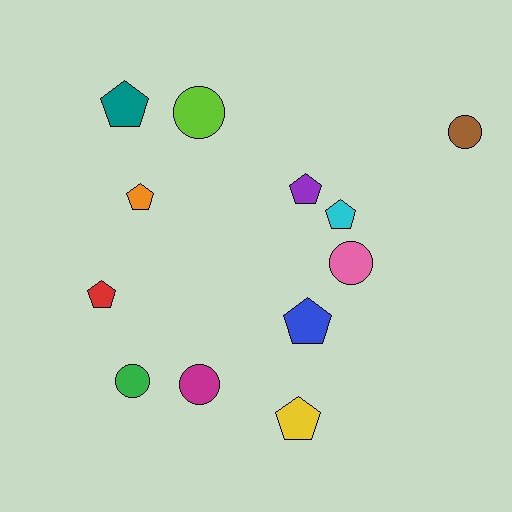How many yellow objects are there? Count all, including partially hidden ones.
There is 1 yellow object.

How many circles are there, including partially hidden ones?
There are 5 circles.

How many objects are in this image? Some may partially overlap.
There are 12 objects.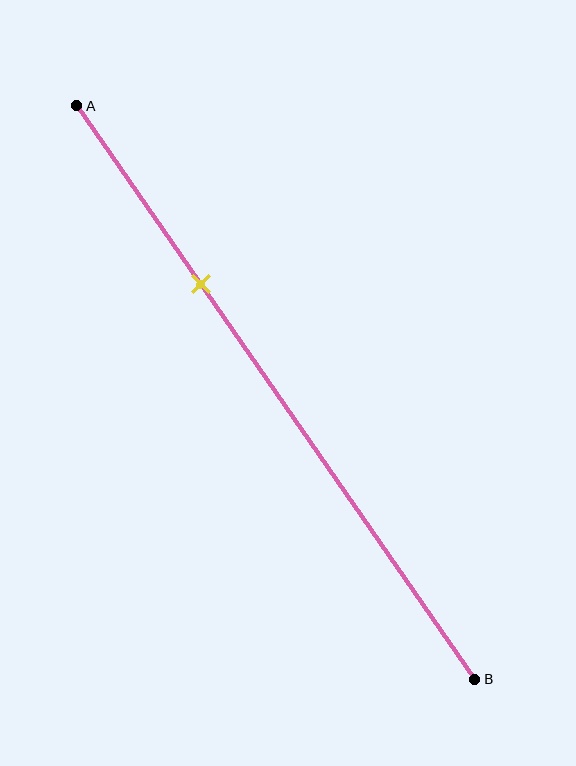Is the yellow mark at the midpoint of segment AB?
No, the mark is at about 30% from A, not at the 50% midpoint.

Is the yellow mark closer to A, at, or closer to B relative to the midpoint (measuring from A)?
The yellow mark is closer to point A than the midpoint of segment AB.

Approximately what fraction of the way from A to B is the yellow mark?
The yellow mark is approximately 30% of the way from A to B.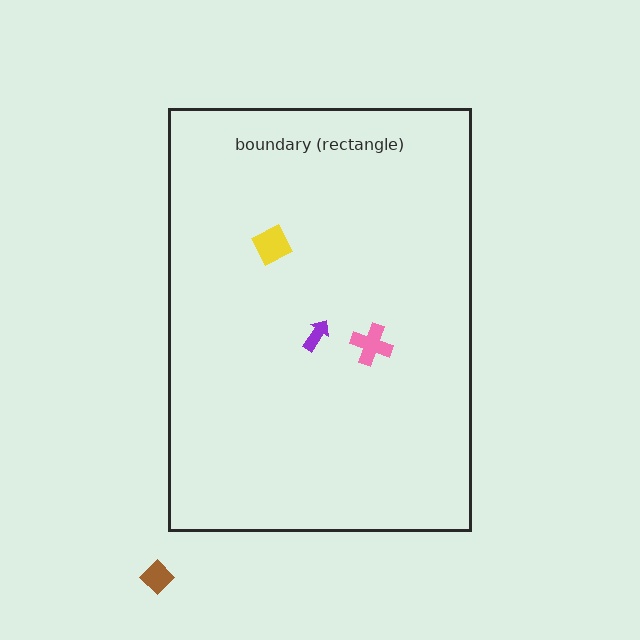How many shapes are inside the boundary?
3 inside, 1 outside.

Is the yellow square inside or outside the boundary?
Inside.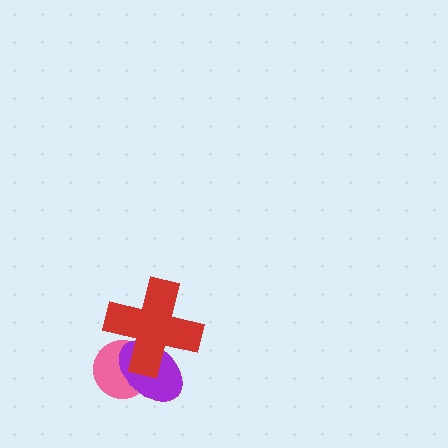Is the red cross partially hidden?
No, no other shape covers it.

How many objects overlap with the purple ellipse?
2 objects overlap with the purple ellipse.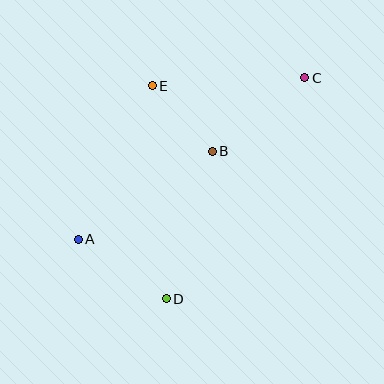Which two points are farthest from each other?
Points A and C are farthest from each other.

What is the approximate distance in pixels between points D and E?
The distance between D and E is approximately 213 pixels.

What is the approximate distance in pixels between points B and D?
The distance between B and D is approximately 155 pixels.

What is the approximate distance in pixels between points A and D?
The distance between A and D is approximately 106 pixels.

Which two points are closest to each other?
Points B and E are closest to each other.